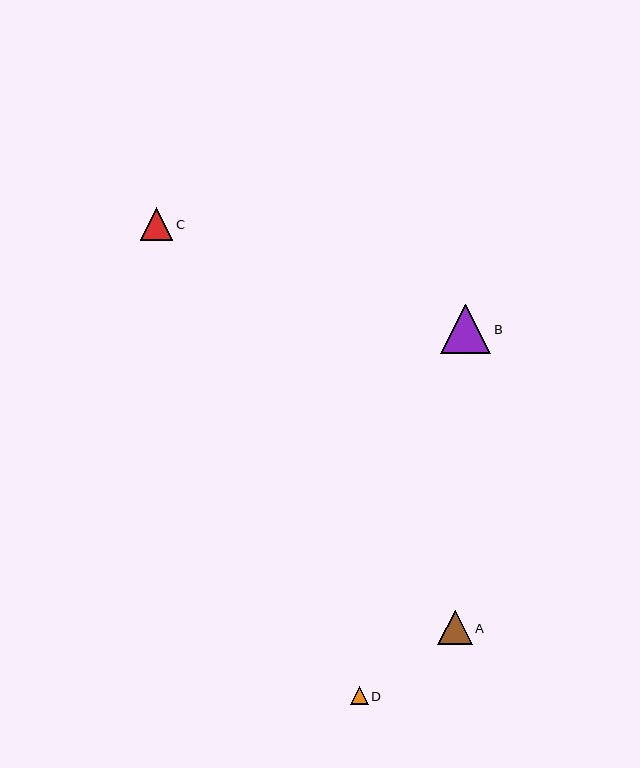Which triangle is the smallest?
Triangle D is the smallest with a size of approximately 18 pixels.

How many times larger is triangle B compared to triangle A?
Triangle B is approximately 1.4 times the size of triangle A.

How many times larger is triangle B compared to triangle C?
Triangle B is approximately 1.5 times the size of triangle C.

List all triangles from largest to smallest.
From largest to smallest: B, A, C, D.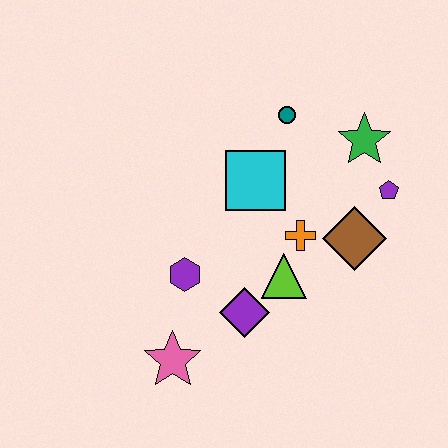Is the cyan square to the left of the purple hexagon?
No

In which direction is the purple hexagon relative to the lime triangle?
The purple hexagon is to the left of the lime triangle.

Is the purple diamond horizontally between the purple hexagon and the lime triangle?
Yes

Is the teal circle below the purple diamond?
No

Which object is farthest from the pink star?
The green star is farthest from the pink star.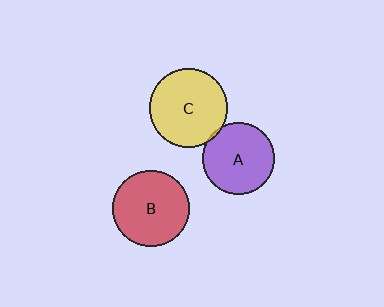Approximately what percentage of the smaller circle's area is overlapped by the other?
Approximately 5%.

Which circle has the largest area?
Circle C (yellow).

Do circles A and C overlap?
Yes.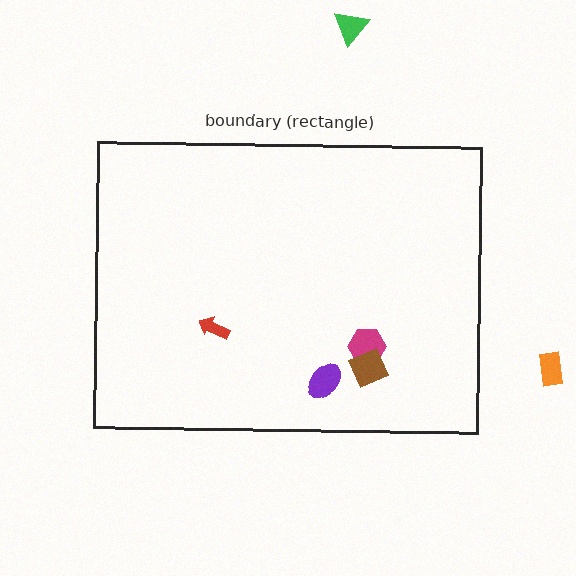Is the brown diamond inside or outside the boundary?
Inside.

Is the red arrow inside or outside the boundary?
Inside.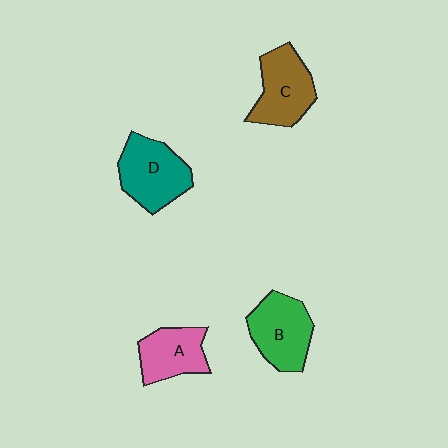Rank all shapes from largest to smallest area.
From largest to smallest: D (teal), B (green), C (brown), A (pink).